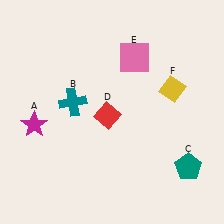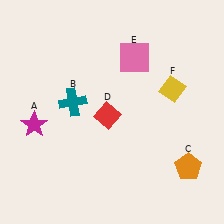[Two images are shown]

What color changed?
The pentagon (C) changed from teal in Image 1 to orange in Image 2.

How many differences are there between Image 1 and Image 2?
There is 1 difference between the two images.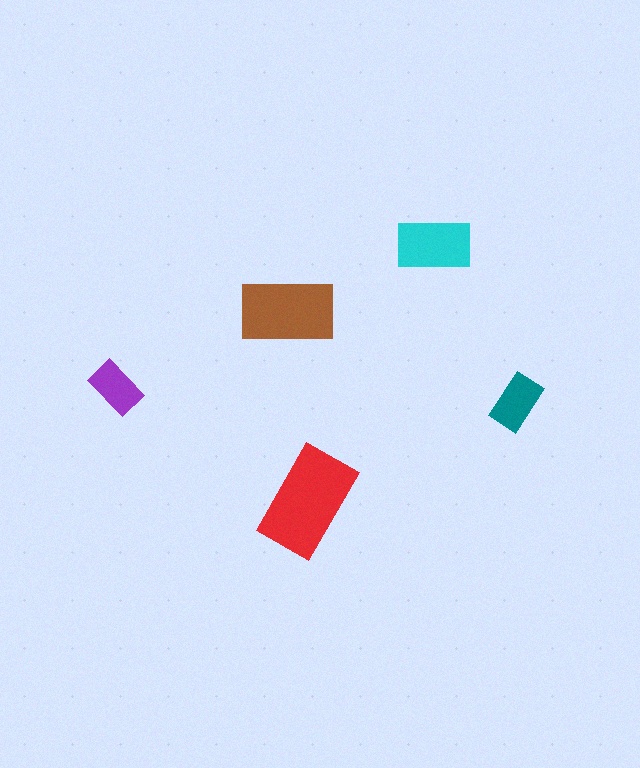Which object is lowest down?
The red rectangle is bottommost.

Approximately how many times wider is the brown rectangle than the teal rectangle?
About 1.5 times wider.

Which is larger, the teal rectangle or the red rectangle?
The red one.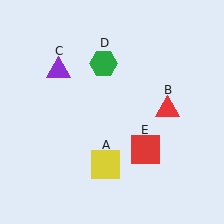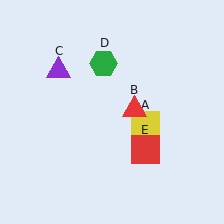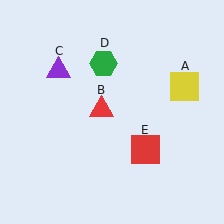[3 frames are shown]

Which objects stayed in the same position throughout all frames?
Purple triangle (object C) and green hexagon (object D) and red square (object E) remained stationary.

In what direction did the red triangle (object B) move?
The red triangle (object B) moved left.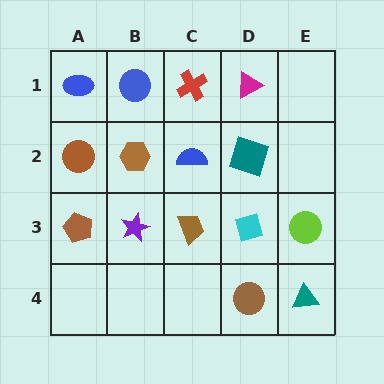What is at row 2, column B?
A brown hexagon.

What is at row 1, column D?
A magenta triangle.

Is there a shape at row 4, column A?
No, that cell is empty.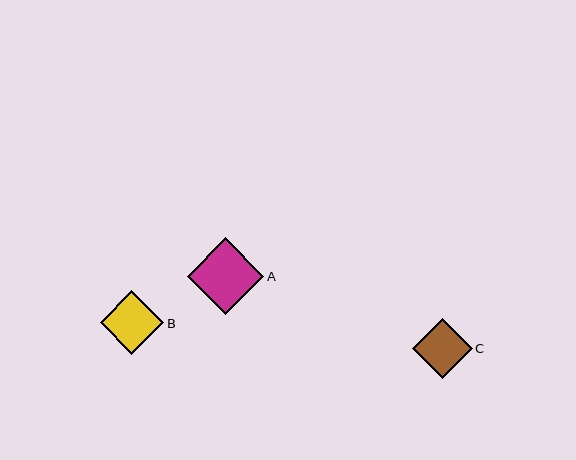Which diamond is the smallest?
Diamond C is the smallest with a size of approximately 60 pixels.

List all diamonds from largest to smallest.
From largest to smallest: A, B, C.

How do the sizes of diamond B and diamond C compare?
Diamond B and diamond C are approximately the same size.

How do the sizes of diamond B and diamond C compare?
Diamond B and diamond C are approximately the same size.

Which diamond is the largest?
Diamond A is the largest with a size of approximately 77 pixels.